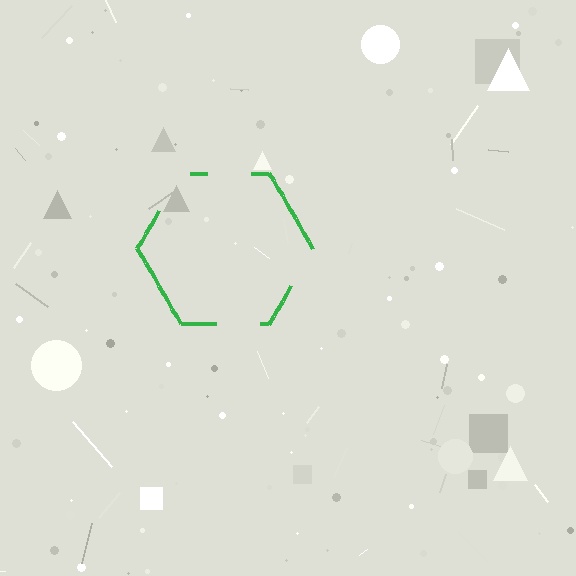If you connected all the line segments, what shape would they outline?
They would outline a hexagon.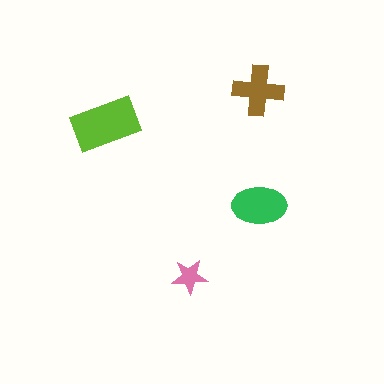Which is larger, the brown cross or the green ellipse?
The green ellipse.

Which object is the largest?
The lime rectangle.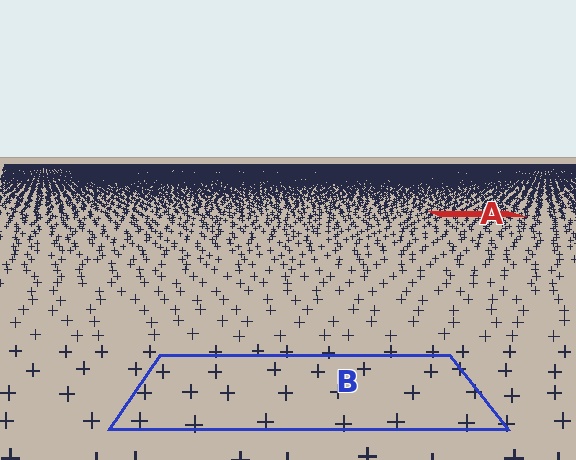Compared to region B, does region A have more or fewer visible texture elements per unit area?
Region A has more texture elements per unit area — they are packed more densely because it is farther away.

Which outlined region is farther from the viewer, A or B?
Region A is farther from the viewer — the texture elements inside it appear smaller and more densely packed.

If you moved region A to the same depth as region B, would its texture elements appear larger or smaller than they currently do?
They would appear larger. At a closer depth, the same texture elements are projected at a bigger on-screen size.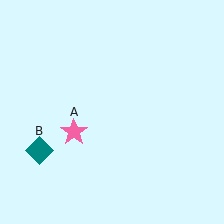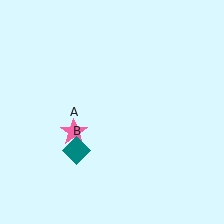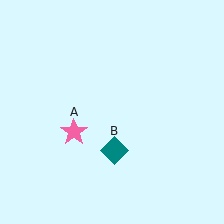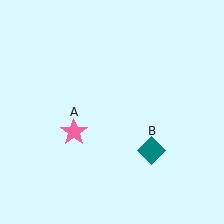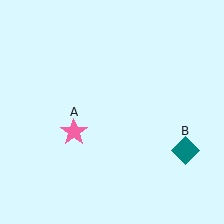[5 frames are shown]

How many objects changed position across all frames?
1 object changed position: teal diamond (object B).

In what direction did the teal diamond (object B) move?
The teal diamond (object B) moved right.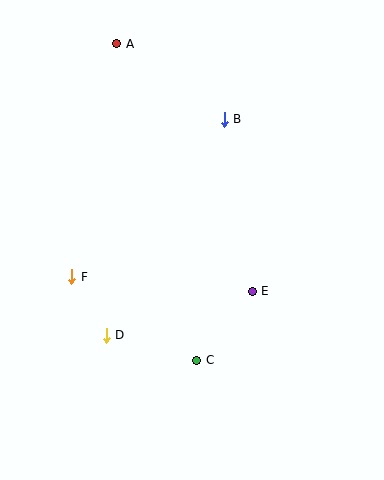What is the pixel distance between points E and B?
The distance between E and B is 174 pixels.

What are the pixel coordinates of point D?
Point D is at (106, 335).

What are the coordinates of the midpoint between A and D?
The midpoint between A and D is at (112, 190).